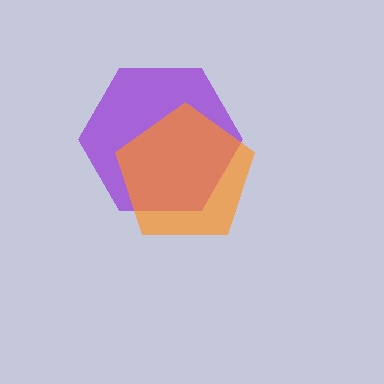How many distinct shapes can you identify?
There are 2 distinct shapes: a purple hexagon, an orange pentagon.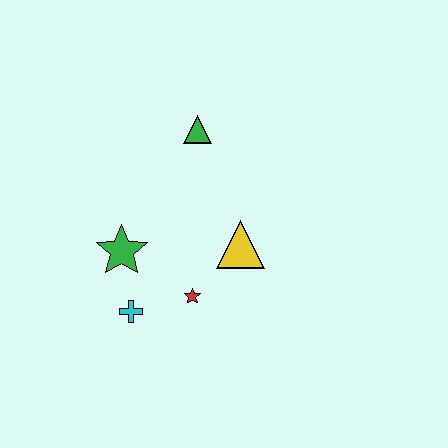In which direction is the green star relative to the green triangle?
The green star is below the green triangle.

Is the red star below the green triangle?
Yes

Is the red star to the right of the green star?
Yes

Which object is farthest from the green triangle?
The cyan cross is farthest from the green triangle.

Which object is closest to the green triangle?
The yellow triangle is closest to the green triangle.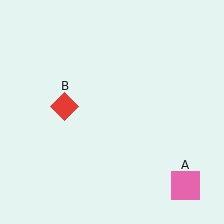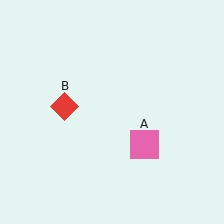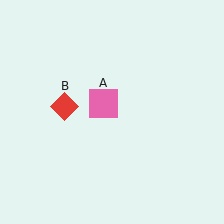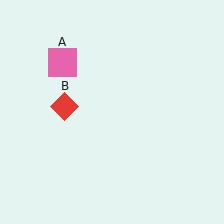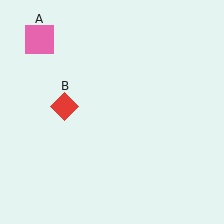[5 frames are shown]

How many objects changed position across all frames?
1 object changed position: pink square (object A).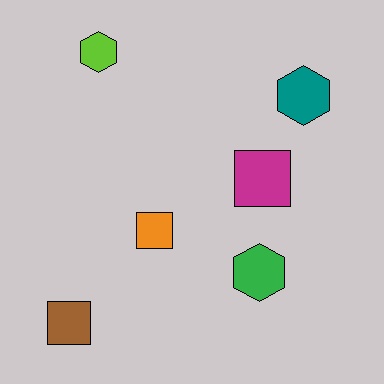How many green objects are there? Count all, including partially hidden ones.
There is 1 green object.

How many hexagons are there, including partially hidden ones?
There are 3 hexagons.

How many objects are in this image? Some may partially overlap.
There are 6 objects.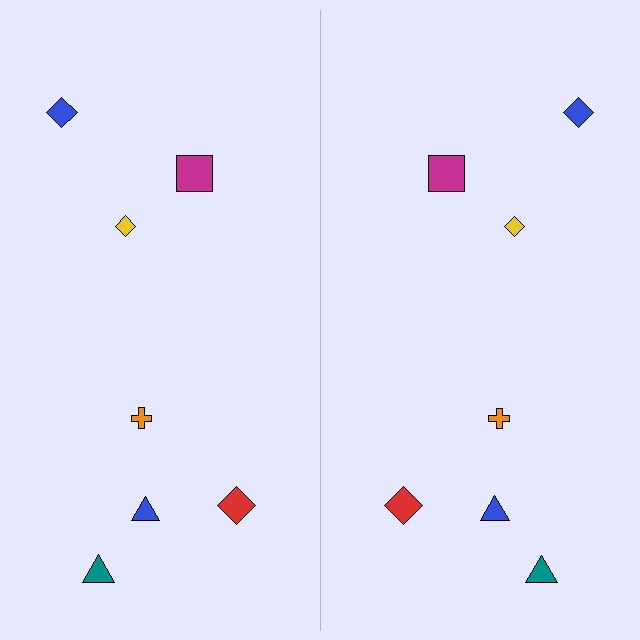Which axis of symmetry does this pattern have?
The pattern has a vertical axis of symmetry running through the center of the image.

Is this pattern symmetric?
Yes, this pattern has bilateral (reflection) symmetry.